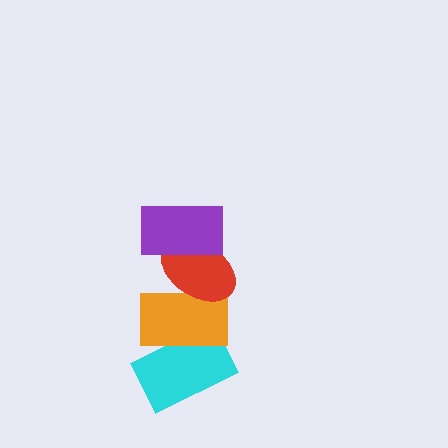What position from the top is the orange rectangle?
The orange rectangle is 3rd from the top.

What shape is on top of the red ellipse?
The purple rectangle is on top of the red ellipse.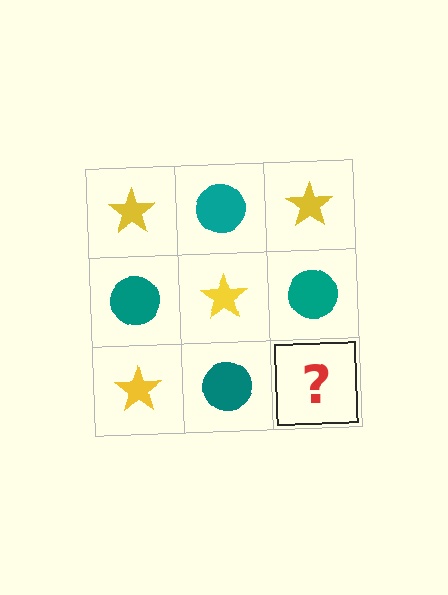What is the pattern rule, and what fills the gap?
The rule is that it alternates yellow star and teal circle in a checkerboard pattern. The gap should be filled with a yellow star.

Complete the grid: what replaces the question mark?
The question mark should be replaced with a yellow star.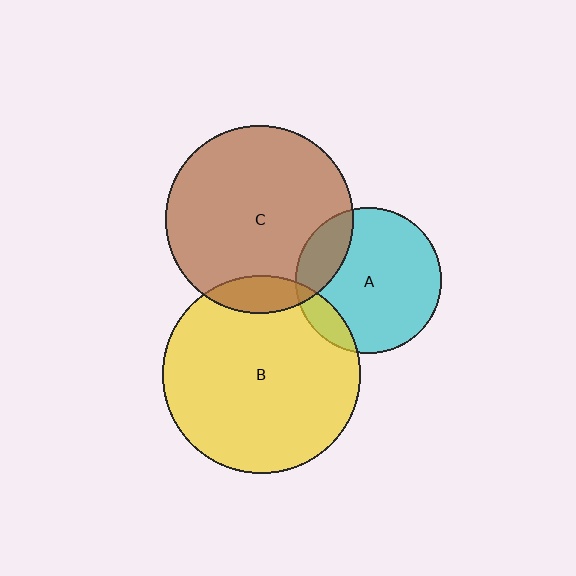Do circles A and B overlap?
Yes.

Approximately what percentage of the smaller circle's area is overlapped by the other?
Approximately 10%.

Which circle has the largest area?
Circle B (yellow).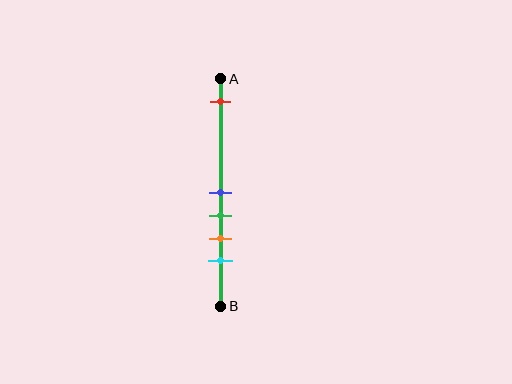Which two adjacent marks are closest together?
The blue and green marks are the closest adjacent pair.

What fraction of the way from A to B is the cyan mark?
The cyan mark is approximately 80% (0.8) of the way from A to B.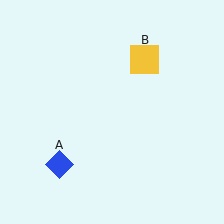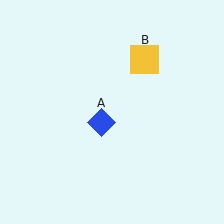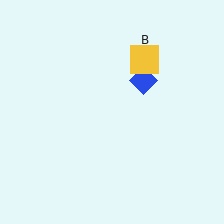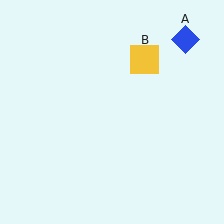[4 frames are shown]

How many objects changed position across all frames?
1 object changed position: blue diamond (object A).